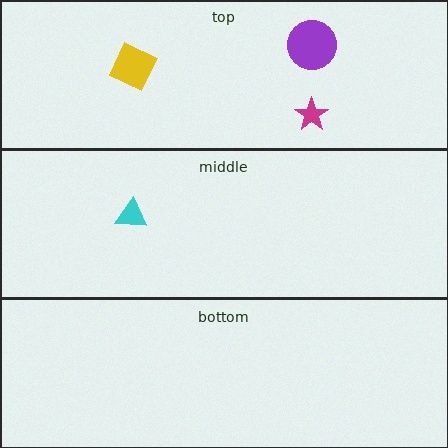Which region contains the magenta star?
The top region.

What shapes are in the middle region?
The cyan triangle.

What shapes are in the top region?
The magenta star, the purple circle, the yellow square.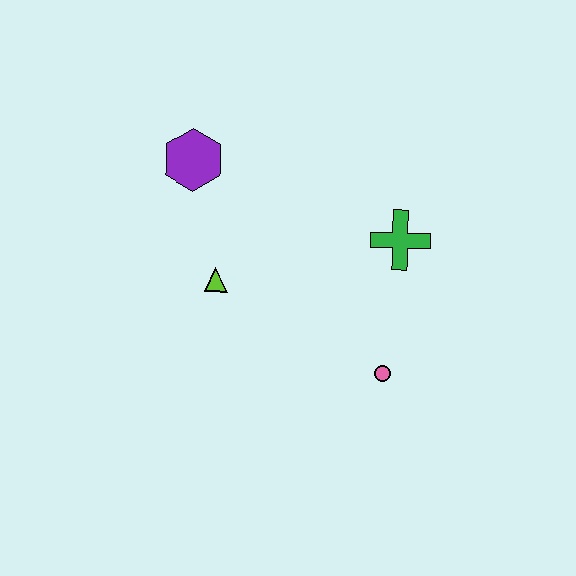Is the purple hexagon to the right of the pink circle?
No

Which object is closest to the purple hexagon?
The lime triangle is closest to the purple hexagon.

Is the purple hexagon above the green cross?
Yes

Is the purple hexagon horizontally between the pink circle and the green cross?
No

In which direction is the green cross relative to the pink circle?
The green cross is above the pink circle.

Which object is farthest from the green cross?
The purple hexagon is farthest from the green cross.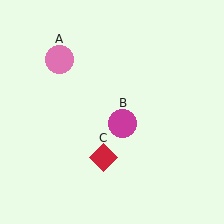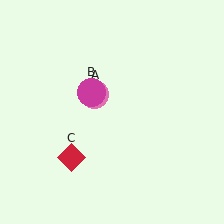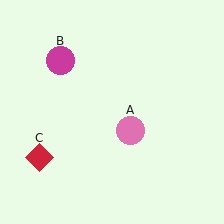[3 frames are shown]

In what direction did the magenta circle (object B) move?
The magenta circle (object B) moved up and to the left.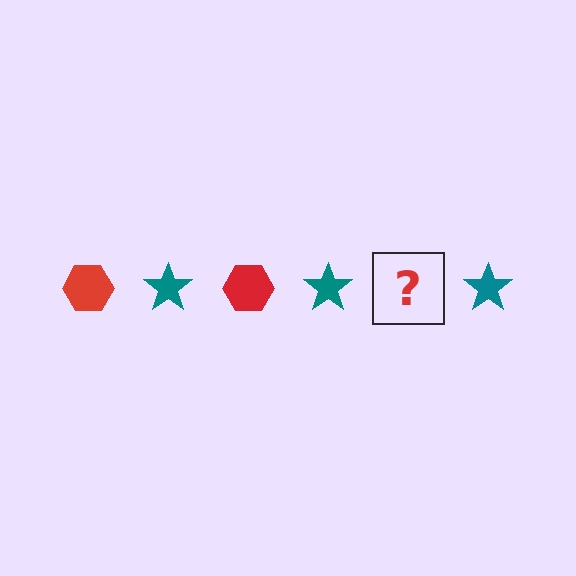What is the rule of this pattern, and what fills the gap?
The rule is that the pattern alternates between red hexagon and teal star. The gap should be filled with a red hexagon.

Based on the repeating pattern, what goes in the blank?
The blank should be a red hexagon.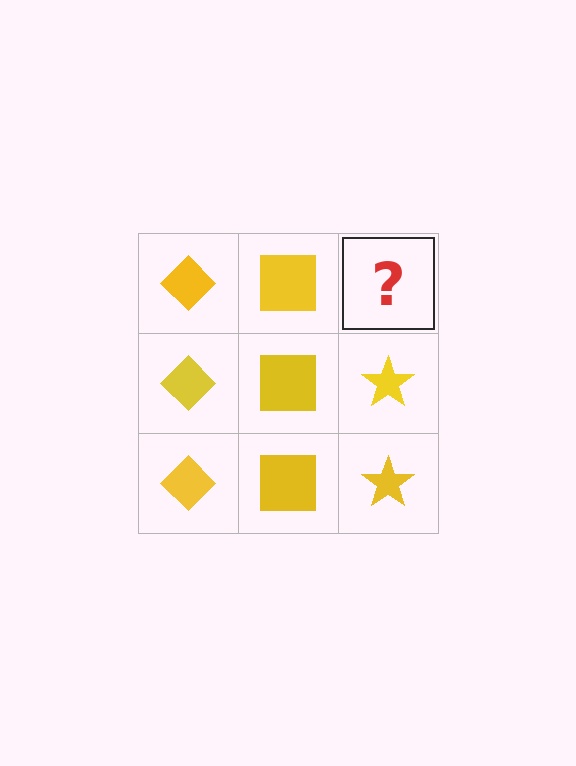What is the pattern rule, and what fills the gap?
The rule is that each column has a consistent shape. The gap should be filled with a yellow star.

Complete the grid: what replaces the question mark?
The question mark should be replaced with a yellow star.